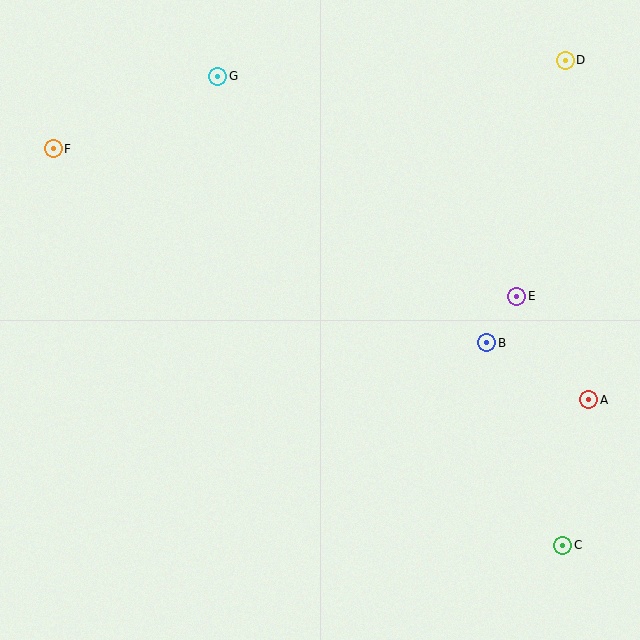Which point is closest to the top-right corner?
Point D is closest to the top-right corner.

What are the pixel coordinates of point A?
Point A is at (589, 400).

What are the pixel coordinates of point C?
Point C is at (563, 545).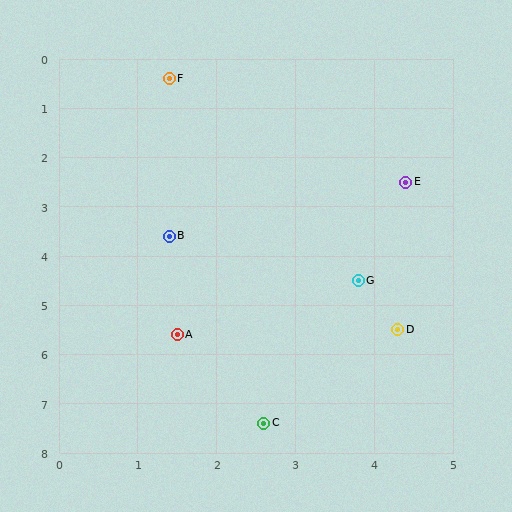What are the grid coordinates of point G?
Point G is at approximately (3.8, 4.5).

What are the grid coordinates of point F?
Point F is at approximately (1.4, 0.4).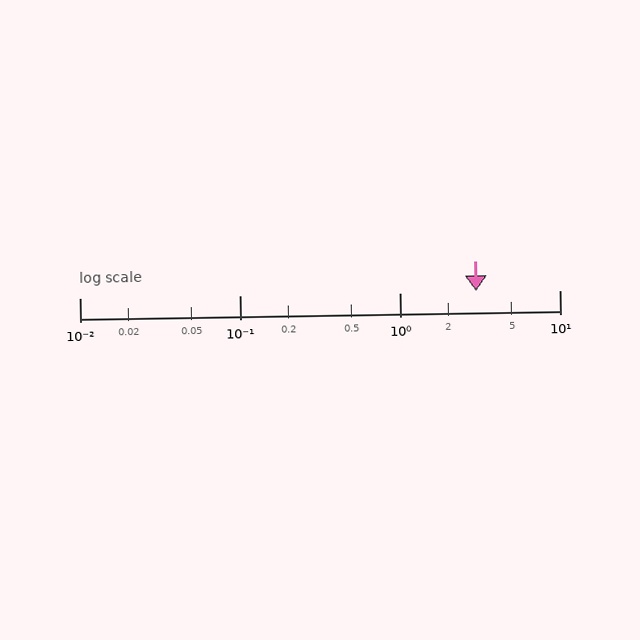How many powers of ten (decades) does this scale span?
The scale spans 3 decades, from 0.01 to 10.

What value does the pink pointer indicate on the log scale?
The pointer indicates approximately 3.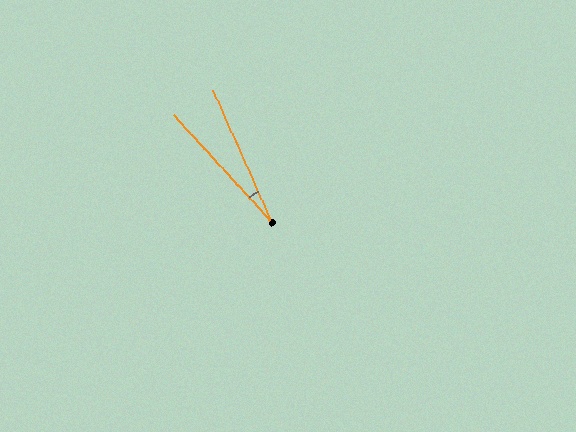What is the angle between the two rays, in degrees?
Approximately 19 degrees.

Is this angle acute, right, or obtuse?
It is acute.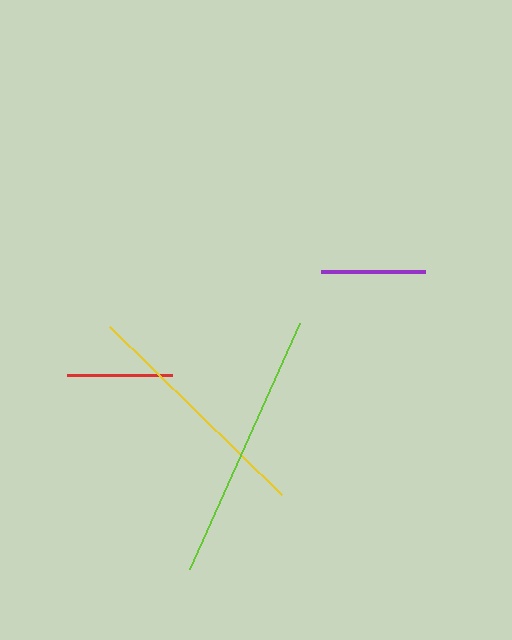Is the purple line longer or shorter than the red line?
The red line is longer than the purple line.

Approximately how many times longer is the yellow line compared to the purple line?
The yellow line is approximately 2.3 times the length of the purple line.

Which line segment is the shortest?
The purple line is the shortest at approximately 104 pixels.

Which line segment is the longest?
The lime line is the longest at approximately 269 pixels.